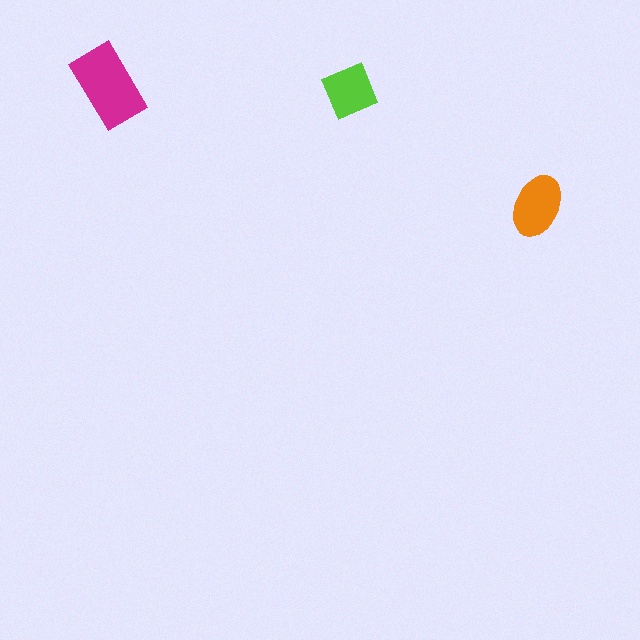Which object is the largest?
The magenta rectangle.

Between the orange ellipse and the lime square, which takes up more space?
The orange ellipse.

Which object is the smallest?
The lime square.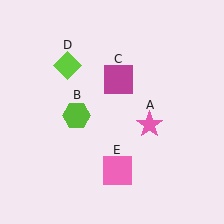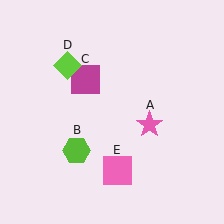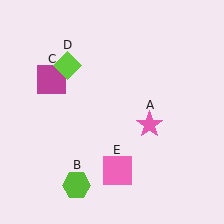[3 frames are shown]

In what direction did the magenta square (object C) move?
The magenta square (object C) moved left.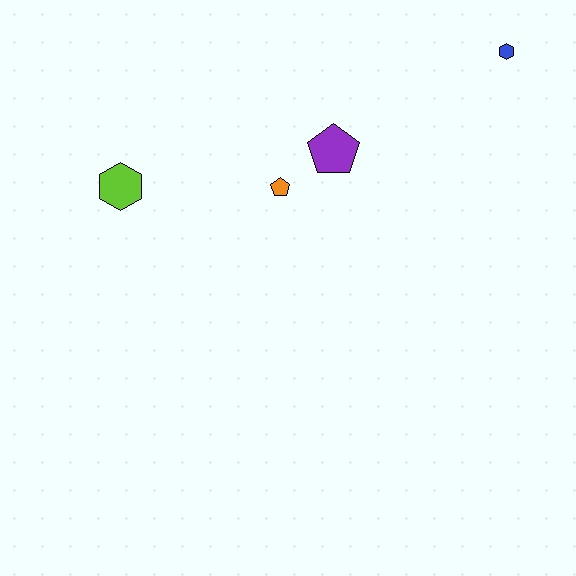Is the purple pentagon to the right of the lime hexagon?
Yes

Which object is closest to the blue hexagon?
The purple pentagon is closest to the blue hexagon.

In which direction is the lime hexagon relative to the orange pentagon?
The lime hexagon is to the left of the orange pentagon.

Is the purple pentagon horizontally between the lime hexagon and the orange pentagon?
No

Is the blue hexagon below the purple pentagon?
No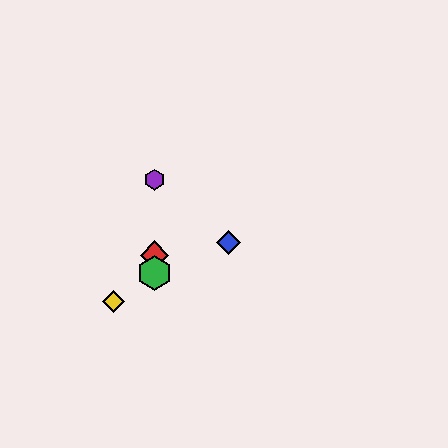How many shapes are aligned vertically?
3 shapes (the red diamond, the green hexagon, the purple hexagon) are aligned vertically.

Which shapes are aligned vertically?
The red diamond, the green hexagon, the purple hexagon are aligned vertically.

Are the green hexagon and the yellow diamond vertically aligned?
No, the green hexagon is at x≈155 and the yellow diamond is at x≈114.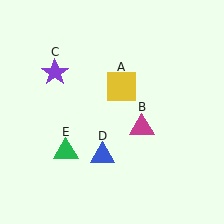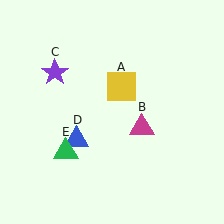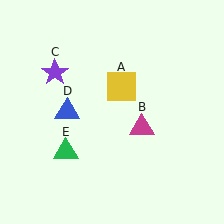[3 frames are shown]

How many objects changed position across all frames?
1 object changed position: blue triangle (object D).